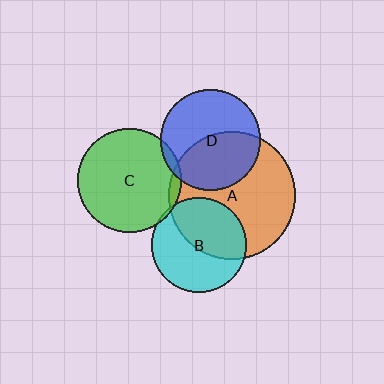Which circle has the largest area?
Circle A (orange).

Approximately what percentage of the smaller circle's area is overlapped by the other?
Approximately 5%.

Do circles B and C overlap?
Yes.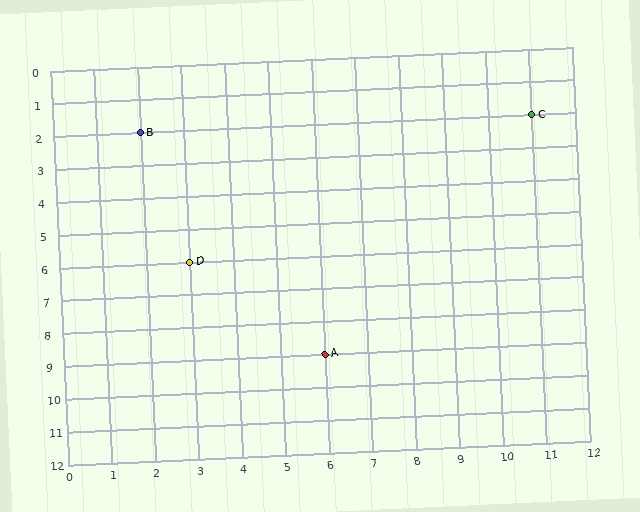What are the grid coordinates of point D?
Point D is at grid coordinates (3, 6).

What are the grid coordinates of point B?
Point B is at grid coordinates (2, 2).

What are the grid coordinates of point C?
Point C is at grid coordinates (11, 2).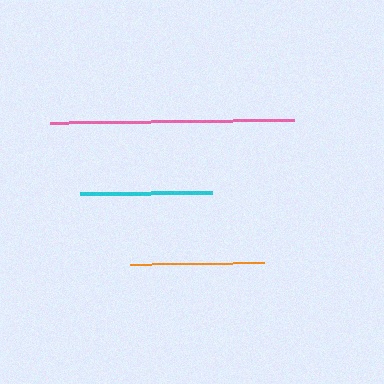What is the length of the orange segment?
The orange segment is approximately 134 pixels long.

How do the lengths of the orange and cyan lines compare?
The orange and cyan lines are approximately the same length.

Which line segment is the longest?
The pink line is the longest at approximately 244 pixels.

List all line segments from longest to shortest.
From longest to shortest: pink, orange, cyan.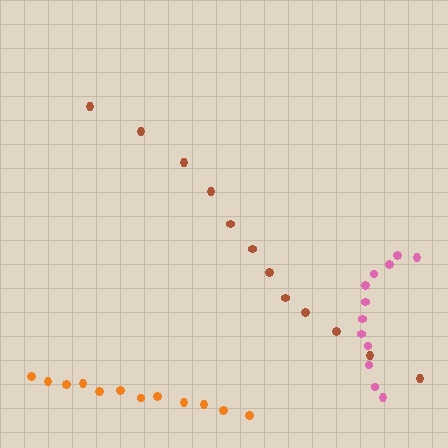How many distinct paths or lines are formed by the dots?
There are 3 distinct paths.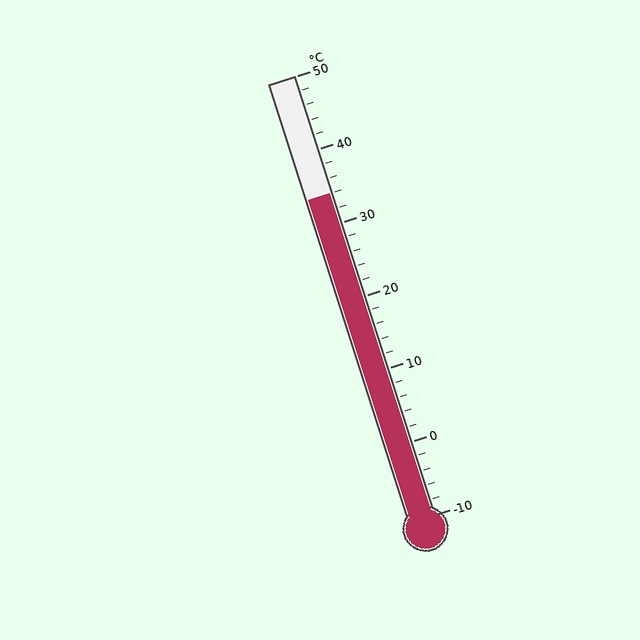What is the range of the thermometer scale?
The thermometer scale ranges from -10°C to 50°C.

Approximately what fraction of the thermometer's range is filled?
The thermometer is filled to approximately 75% of its range.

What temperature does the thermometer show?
The thermometer shows approximately 34°C.